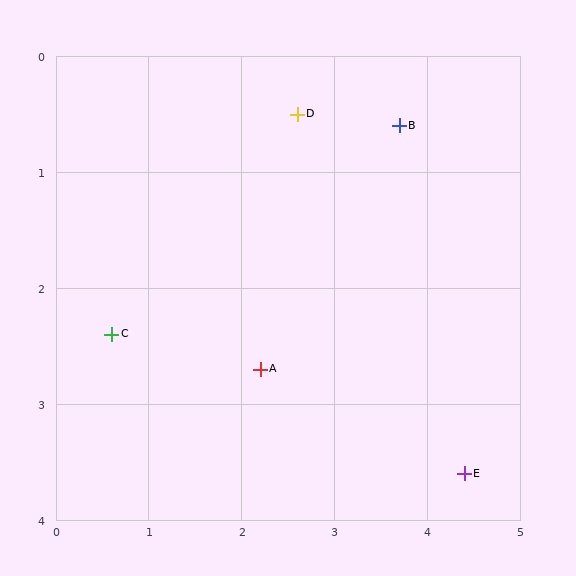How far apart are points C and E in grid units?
Points C and E are about 4.0 grid units apart.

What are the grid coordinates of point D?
Point D is at approximately (2.6, 0.5).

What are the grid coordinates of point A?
Point A is at approximately (2.2, 2.7).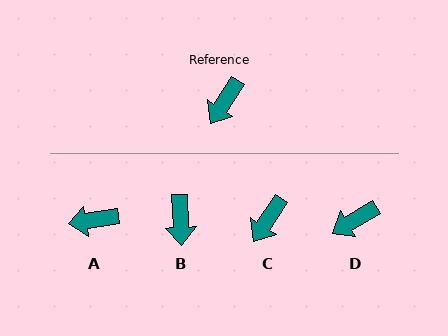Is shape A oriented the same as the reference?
No, it is off by about 48 degrees.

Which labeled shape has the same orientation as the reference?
C.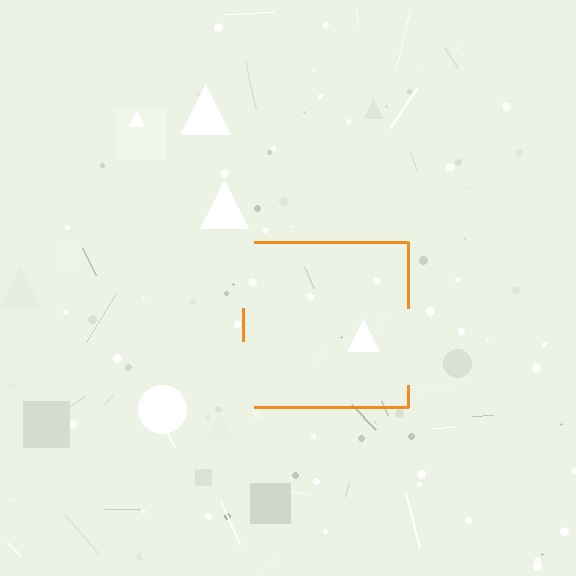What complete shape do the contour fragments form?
The contour fragments form a square.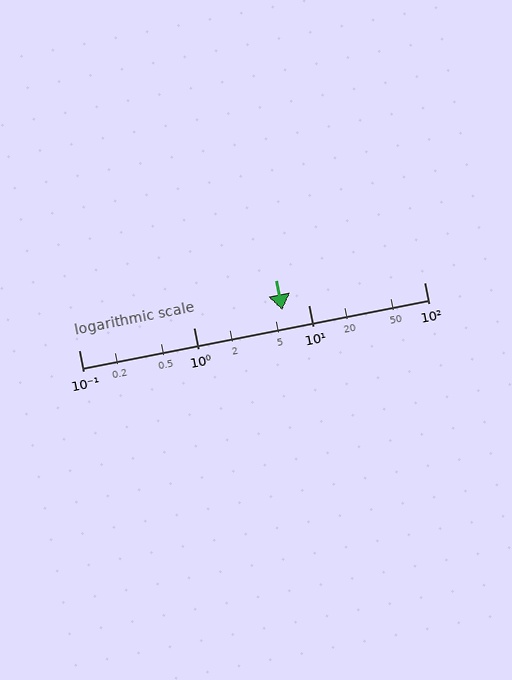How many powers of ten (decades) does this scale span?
The scale spans 3 decades, from 0.1 to 100.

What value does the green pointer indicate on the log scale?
The pointer indicates approximately 5.9.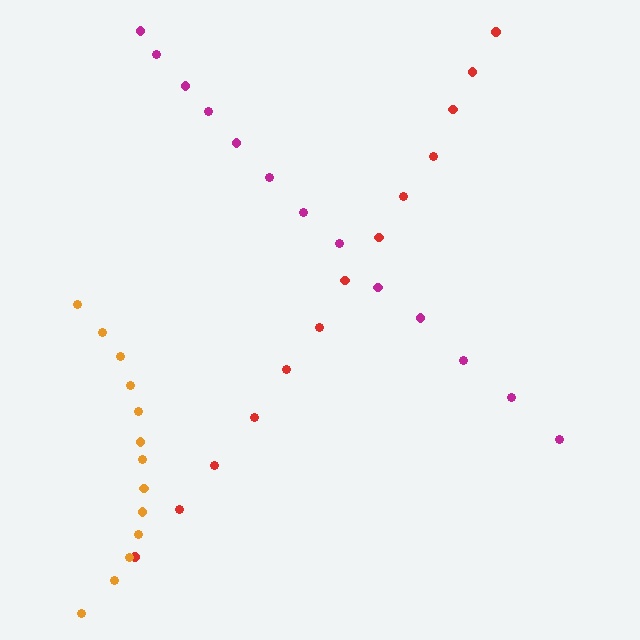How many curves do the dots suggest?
There are 3 distinct paths.